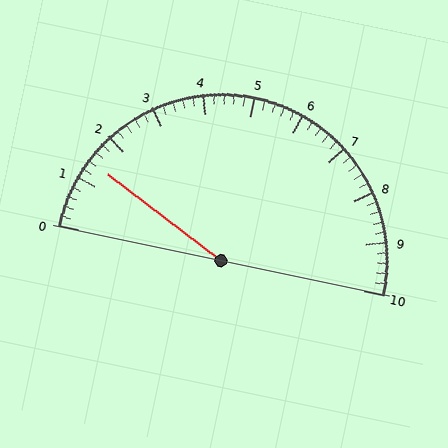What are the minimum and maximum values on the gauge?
The gauge ranges from 0 to 10.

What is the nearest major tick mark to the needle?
The nearest major tick mark is 1.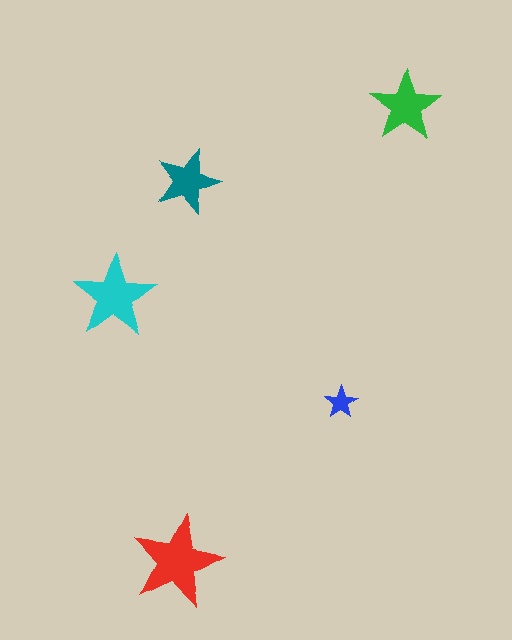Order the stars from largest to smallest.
the red one, the cyan one, the green one, the teal one, the blue one.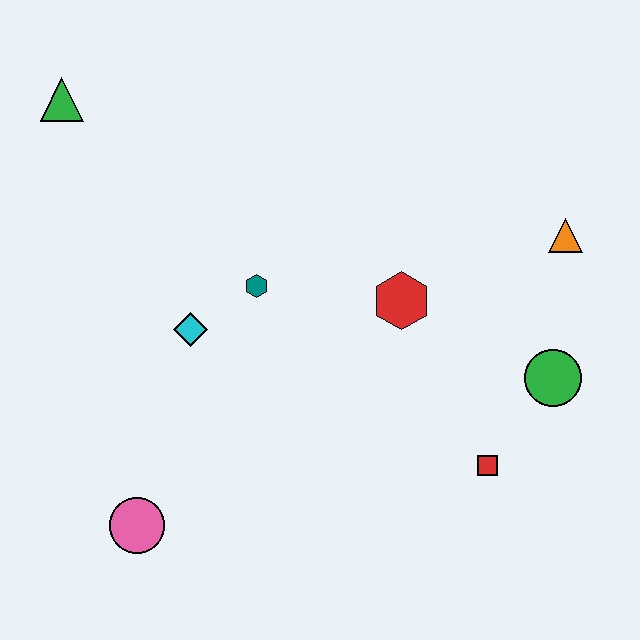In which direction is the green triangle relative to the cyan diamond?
The green triangle is above the cyan diamond.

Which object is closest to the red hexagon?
The teal hexagon is closest to the red hexagon.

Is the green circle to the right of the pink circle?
Yes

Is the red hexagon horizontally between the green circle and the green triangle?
Yes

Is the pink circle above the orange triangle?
No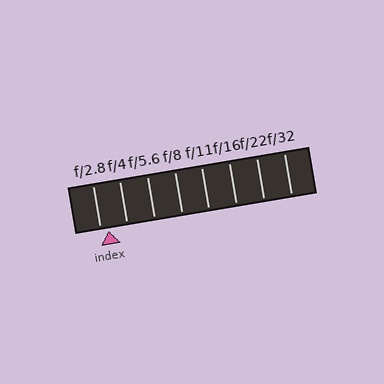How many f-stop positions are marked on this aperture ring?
There are 8 f-stop positions marked.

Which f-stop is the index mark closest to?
The index mark is closest to f/2.8.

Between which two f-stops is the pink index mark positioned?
The index mark is between f/2.8 and f/4.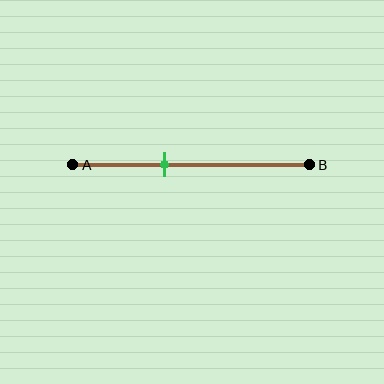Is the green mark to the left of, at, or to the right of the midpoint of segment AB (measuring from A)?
The green mark is to the left of the midpoint of segment AB.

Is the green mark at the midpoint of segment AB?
No, the mark is at about 40% from A, not at the 50% midpoint.